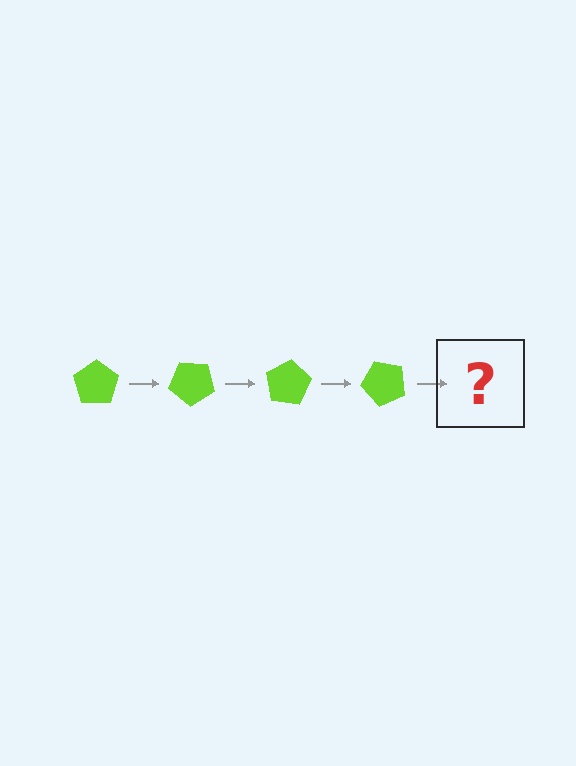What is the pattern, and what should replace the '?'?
The pattern is that the pentagon rotates 40 degrees each step. The '?' should be a lime pentagon rotated 160 degrees.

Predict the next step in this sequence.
The next step is a lime pentagon rotated 160 degrees.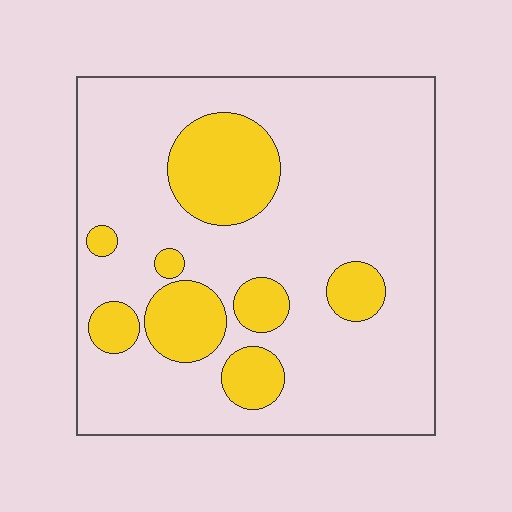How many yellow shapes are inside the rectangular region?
8.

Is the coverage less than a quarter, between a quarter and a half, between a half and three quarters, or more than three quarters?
Less than a quarter.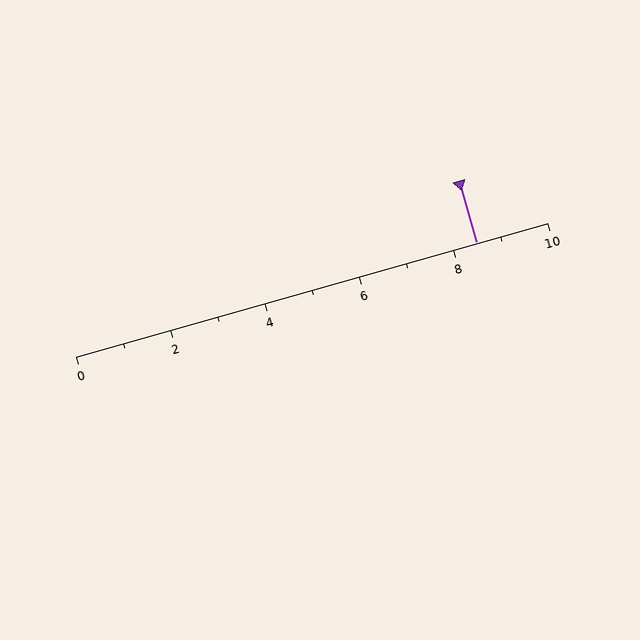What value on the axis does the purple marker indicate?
The marker indicates approximately 8.5.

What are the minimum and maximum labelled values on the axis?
The axis runs from 0 to 10.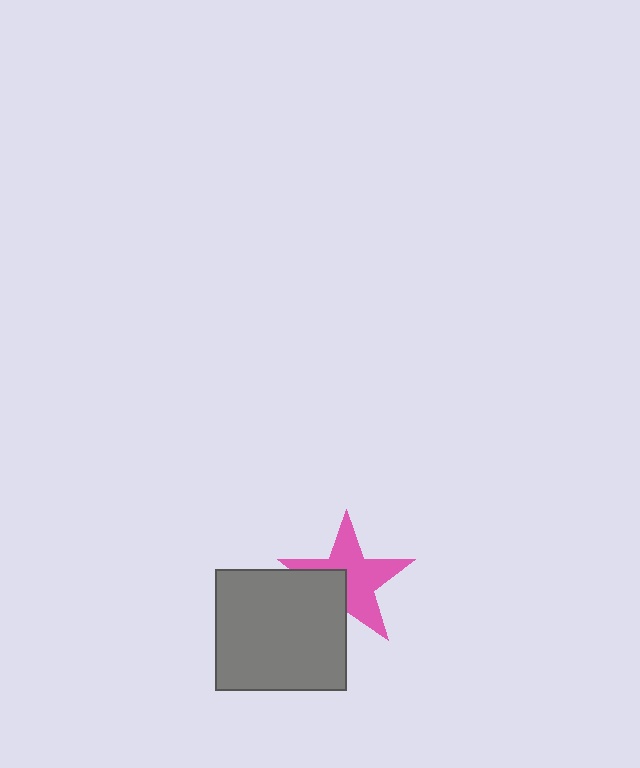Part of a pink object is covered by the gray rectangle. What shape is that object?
It is a star.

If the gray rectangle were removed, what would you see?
You would see the complete pink star.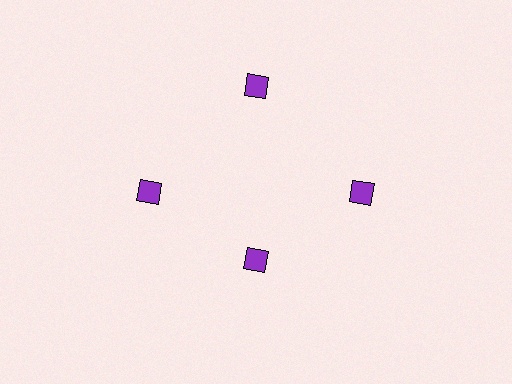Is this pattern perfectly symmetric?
No. The 4 purple diamonds are arranged in a ring, but one element near the 6 o'clock position is pulled inward toward the center, breaking the 4-fold rotational symmetry.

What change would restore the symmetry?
The symmetry would be restored by moving it outward, back onto the ring so that all 4 diamonds sit at equal angles and equal distance from the center.